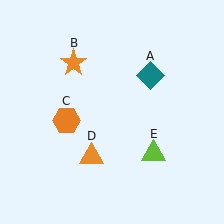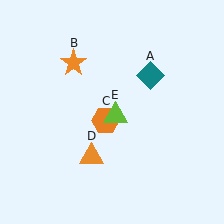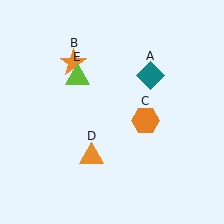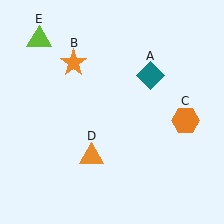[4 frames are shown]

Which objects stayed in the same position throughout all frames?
Teal diamond (object A) and orange star (object B) and orange triangle (object D) remained stationary.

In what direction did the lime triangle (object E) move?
The lime triangle (object E) moved up and to the left.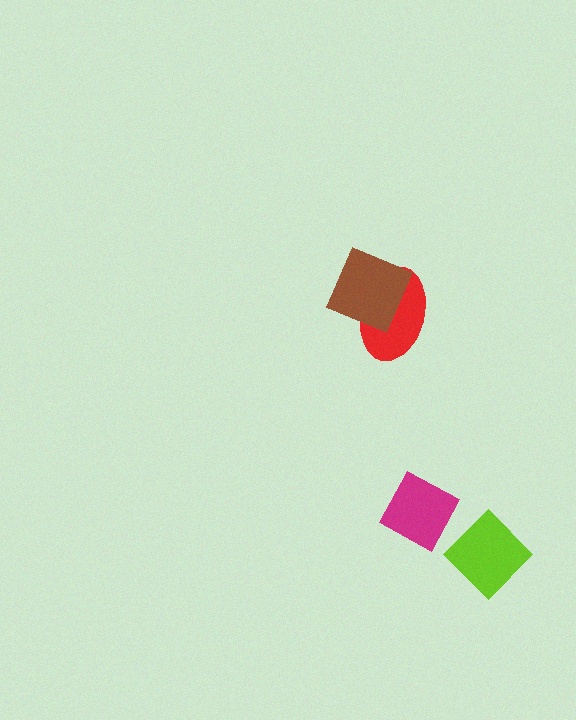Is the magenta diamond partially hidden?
No, no other shape covers it.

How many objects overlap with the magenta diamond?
0 objects overlap with the magenta diamond.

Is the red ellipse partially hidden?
Yes, it is partially covered by another shape.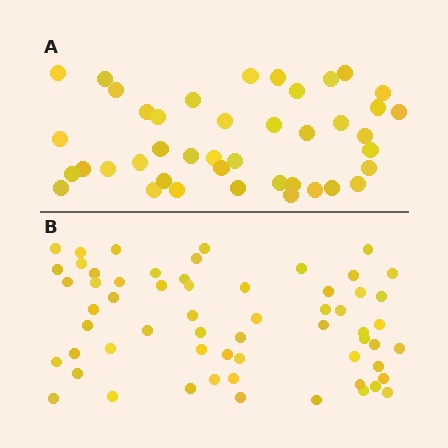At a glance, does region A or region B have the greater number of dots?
Region B (the bottom region) has more dots.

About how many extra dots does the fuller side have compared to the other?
Region B has approximately 20 more dots than region A.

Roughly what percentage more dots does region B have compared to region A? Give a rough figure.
About 45% more.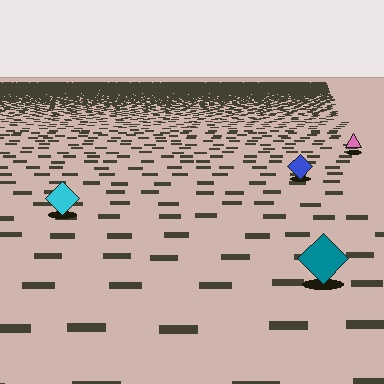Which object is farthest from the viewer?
The pink triangle is farthest from the viewer. It appears smaller and the ground texture around it is denser.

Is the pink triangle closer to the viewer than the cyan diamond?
No. The cyan diamond is closer — you can tell from the texture gradient: the ground texture is coarser near it.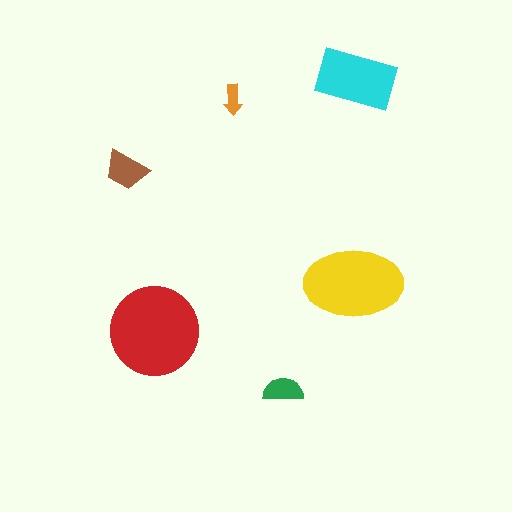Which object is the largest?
The red circle.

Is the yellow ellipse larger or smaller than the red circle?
Smaller.